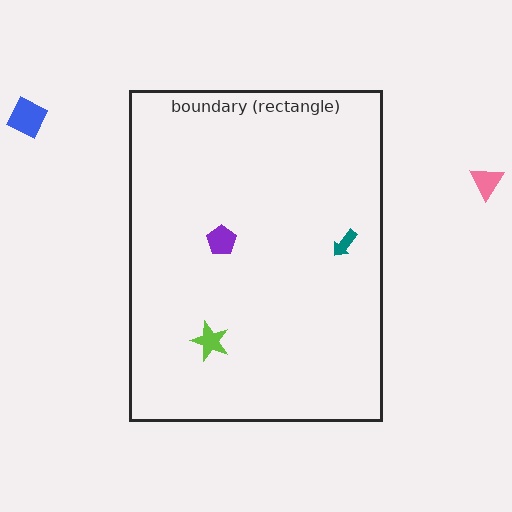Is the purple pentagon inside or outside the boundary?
Inside.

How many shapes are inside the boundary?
3 inside, 2 outside.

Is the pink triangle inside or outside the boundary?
Outside.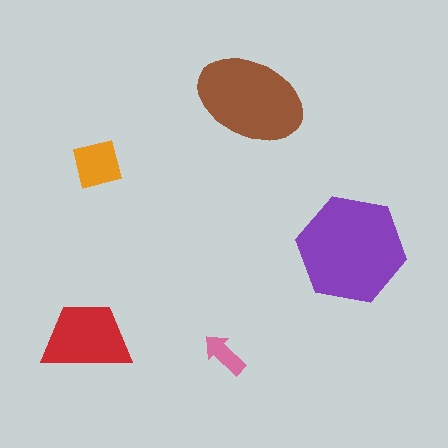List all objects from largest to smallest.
The purple hexagon, the brown ellipse, the red trapezoid, the orange square, the pink arrow.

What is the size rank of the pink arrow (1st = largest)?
5th.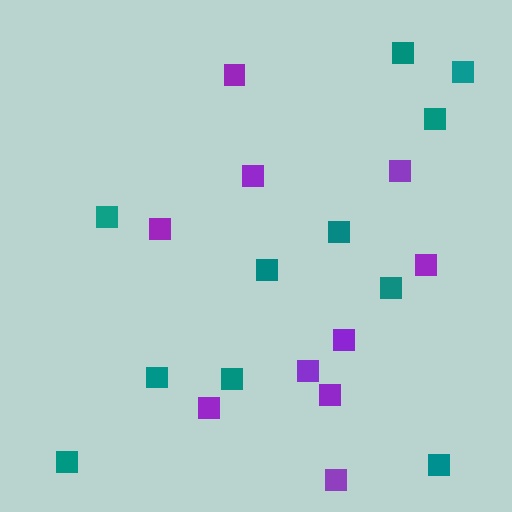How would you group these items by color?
There are 2 groups: one group of purple squares (10) and one group of teal squares (11).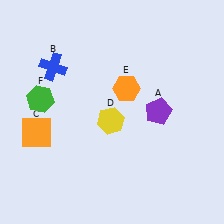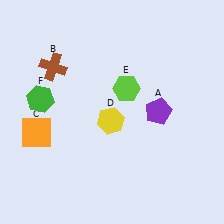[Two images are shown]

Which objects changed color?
B changed from blue to brown. E changed from orange to lime.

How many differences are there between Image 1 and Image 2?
There are 2 differences between the two images.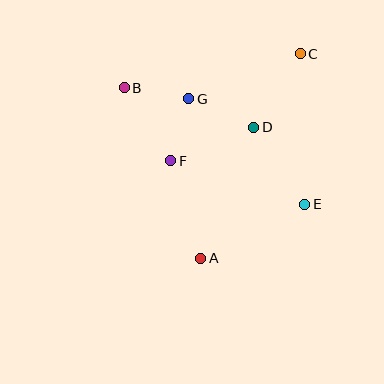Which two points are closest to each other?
Points F and G are closest to each other.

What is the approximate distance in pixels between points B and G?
The distance between B and G is approximately 65 pixels.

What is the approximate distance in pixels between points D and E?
The distance between D and E is approximately 93 pixels.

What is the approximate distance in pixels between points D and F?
The distance between D and F is approximately 89 pixels.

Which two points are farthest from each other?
Points A and C are farthest from each other.